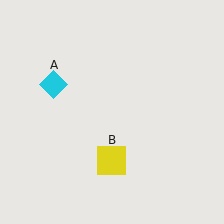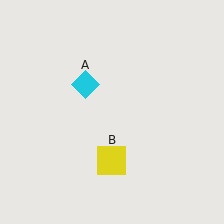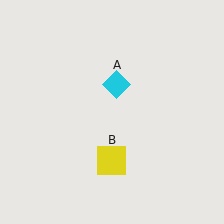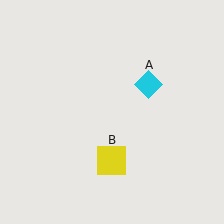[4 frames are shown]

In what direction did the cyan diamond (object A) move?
The cyan diamond (object A) moved right.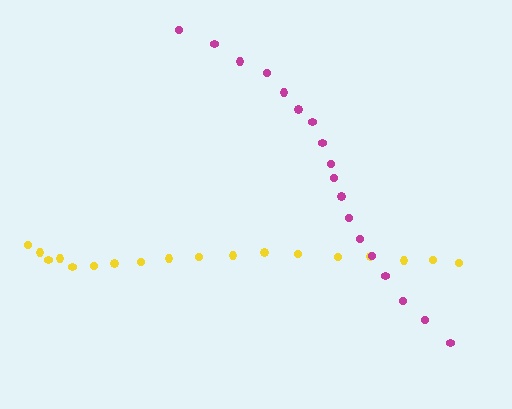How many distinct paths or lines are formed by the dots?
There are 2 distinct paths.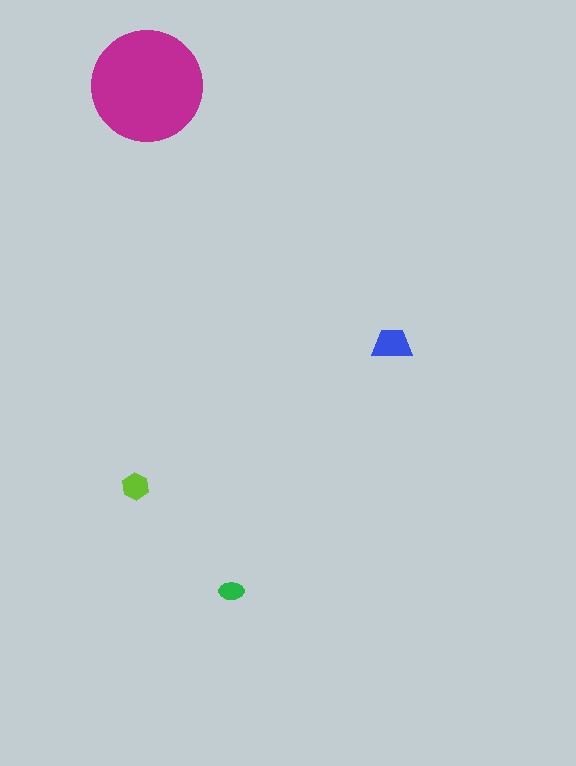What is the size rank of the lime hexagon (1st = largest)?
3rd.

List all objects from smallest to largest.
The green ellipse, the lime hexagon, the blue trapezoid, the magenta circle.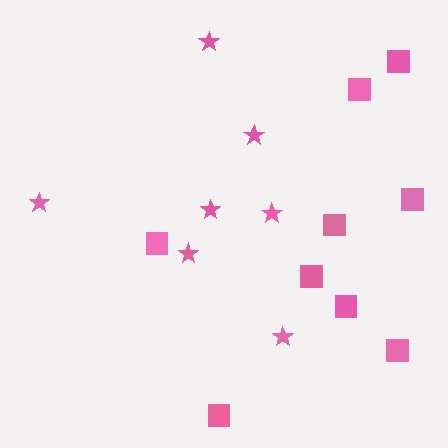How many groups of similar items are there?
There are 2 groups: one group of stars (7) and one group of squares (9).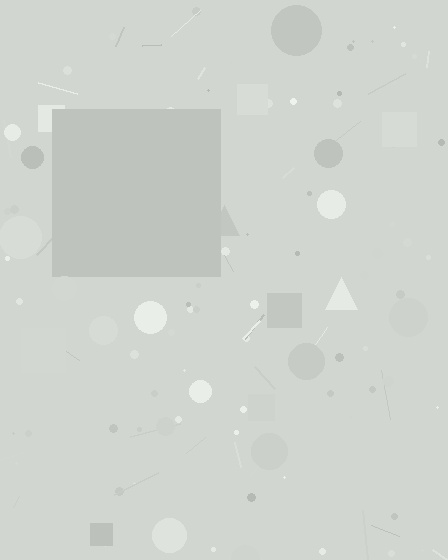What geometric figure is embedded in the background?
A square is embedded in the background.